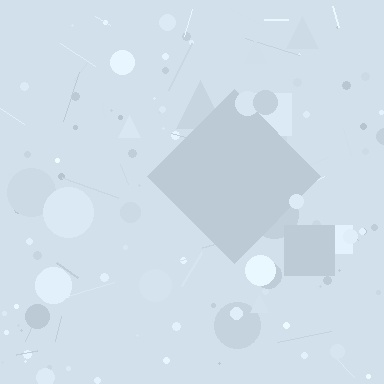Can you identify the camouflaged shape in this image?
The camouflaged shape is a diamond.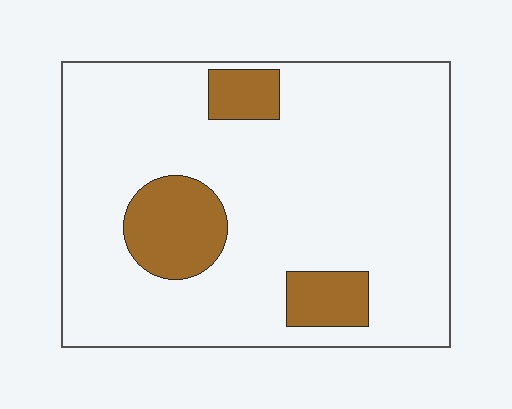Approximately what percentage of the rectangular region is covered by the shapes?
Approximately 15%.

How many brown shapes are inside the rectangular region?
3.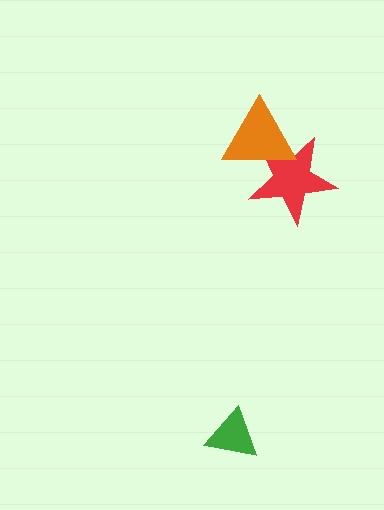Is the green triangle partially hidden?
No, no other shape covers it.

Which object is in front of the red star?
The orange triangle is in front of the red star.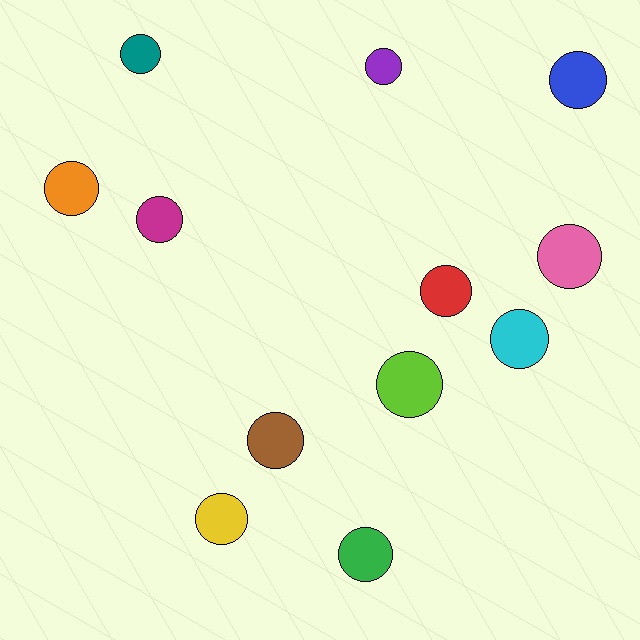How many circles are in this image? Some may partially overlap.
There are 12 circles.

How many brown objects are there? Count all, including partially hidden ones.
There is 1 brown object.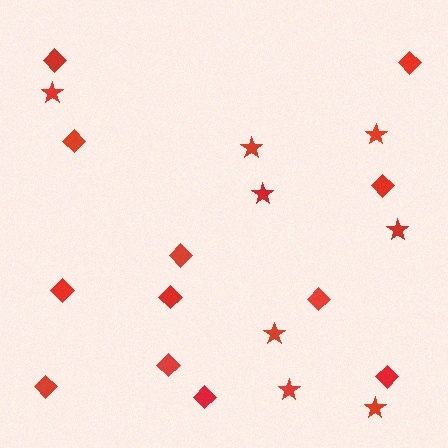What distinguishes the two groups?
There are 2 groups: one group of stars (8) and one group of diamonds (12).